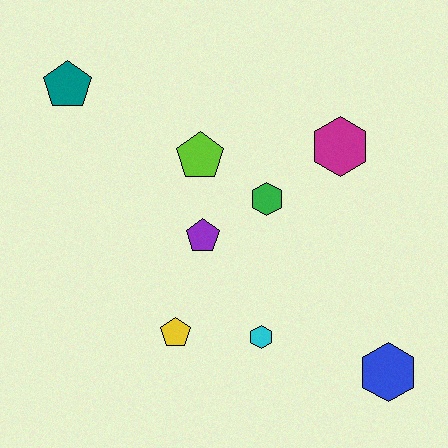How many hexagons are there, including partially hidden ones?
There are 4 hexagons.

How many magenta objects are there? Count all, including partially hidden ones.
There is 1 magenta object.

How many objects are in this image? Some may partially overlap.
There are 8 objects.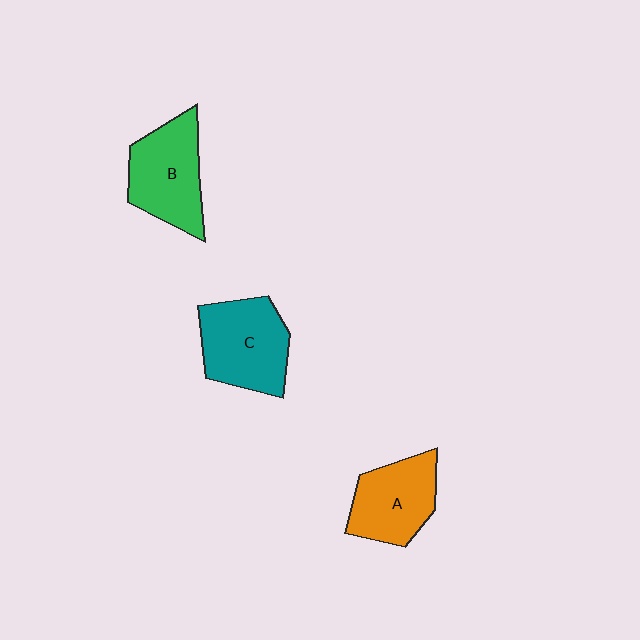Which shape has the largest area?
Shape C (teal).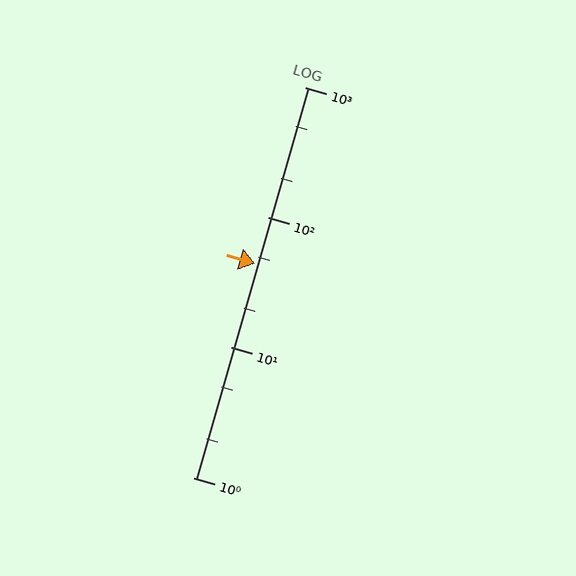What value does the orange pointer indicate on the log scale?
The pointer indicates approximately 44.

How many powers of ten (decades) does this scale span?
The scale spans 3 decades, from 1 to 1000.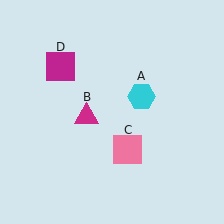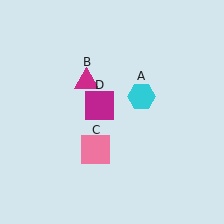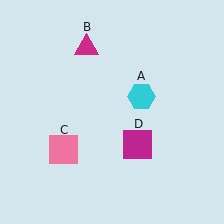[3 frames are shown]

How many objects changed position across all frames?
3 objects changed position: magenta triangle (object B), pink square (object C), magenta square (object D).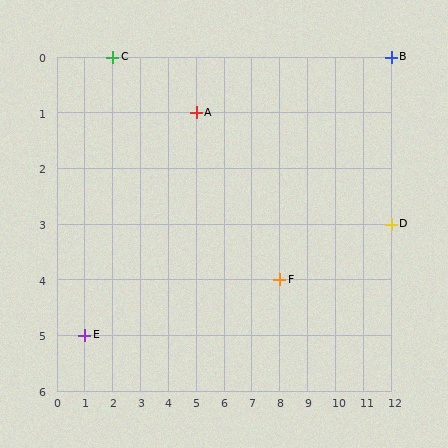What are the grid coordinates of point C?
Point C is at grid coordinates (2, 0).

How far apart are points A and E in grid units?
Points A and E are 4 columns and 4 rows apart (about 5.7 grid units diagonally).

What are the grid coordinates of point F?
Point F is at grid coordinates (8, 4).